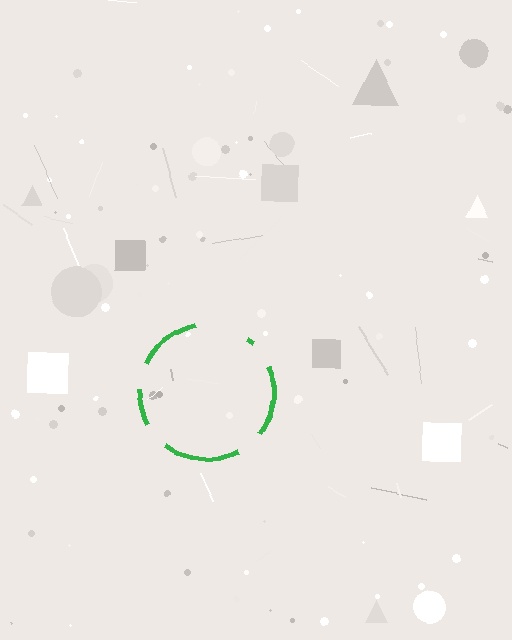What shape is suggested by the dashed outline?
The dashed outline suggests a circle.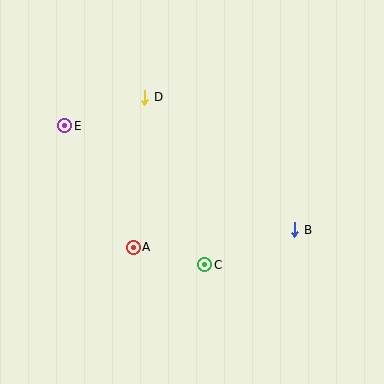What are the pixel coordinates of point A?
Point A is at (133, 247).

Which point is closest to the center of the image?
Point C at (205, 265) is closest to the center.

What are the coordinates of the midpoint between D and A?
The midpoint between D and A is at (139, 172).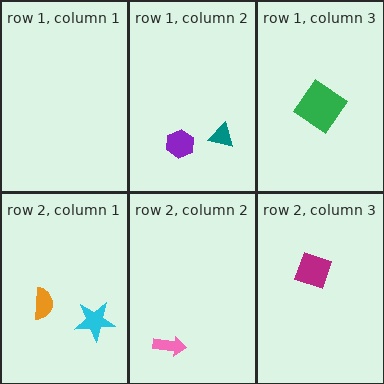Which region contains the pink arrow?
The row 2, column 2 region.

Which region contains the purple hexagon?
The row 1, column 2 region.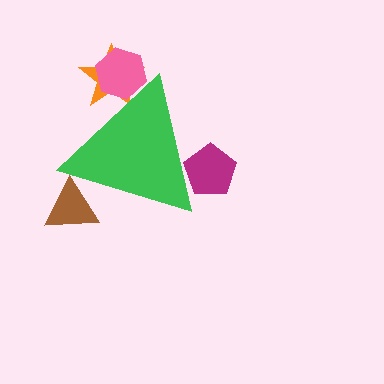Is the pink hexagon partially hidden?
Yes, the pink hexagon is partially hidden behind the green triangle.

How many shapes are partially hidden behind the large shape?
4 shapes are partially hidden.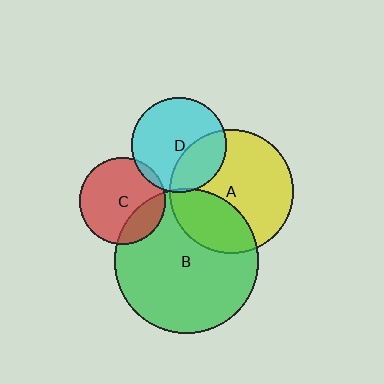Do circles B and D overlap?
Yes.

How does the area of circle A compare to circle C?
Approximately 2.1 times.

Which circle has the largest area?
Circle B (green).